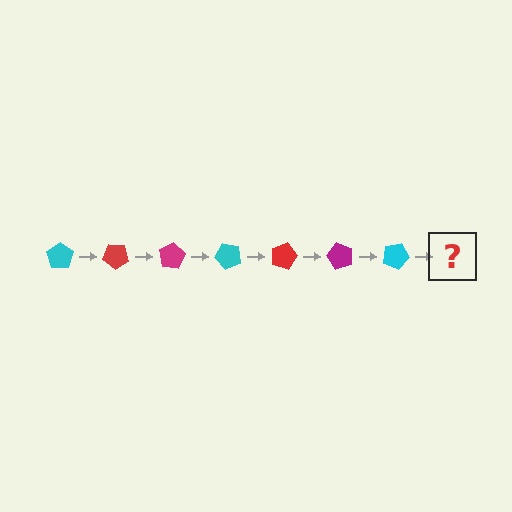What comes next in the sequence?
The next element should be a red pentagon, rotated 280 degrees from the start.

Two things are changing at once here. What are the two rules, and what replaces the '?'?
The two rules are that it rotates 40 degrees each step and the color cycles through cyan, red, and magenta. The '?' should be a red pentagon, rotated 280 degrees from the start.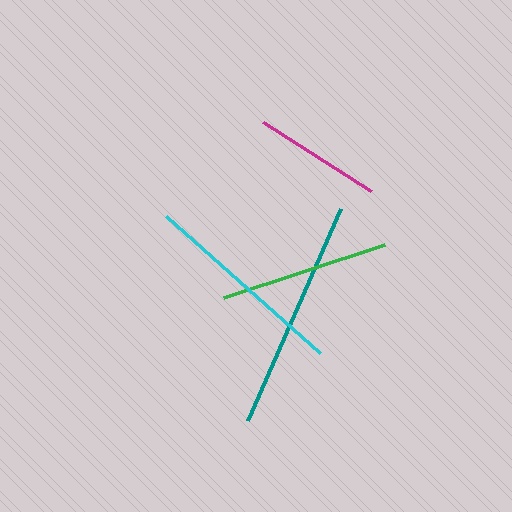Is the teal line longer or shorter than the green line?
The teal line is longer than the green line.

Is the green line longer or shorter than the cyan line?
The cyan line is longer than the green line.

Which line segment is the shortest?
The magenta line is the shortest at approximately 128 pixels.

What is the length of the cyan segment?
The cyan segment is approximately 206 pixels long.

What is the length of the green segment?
The green segment is approximately 170 pixels long.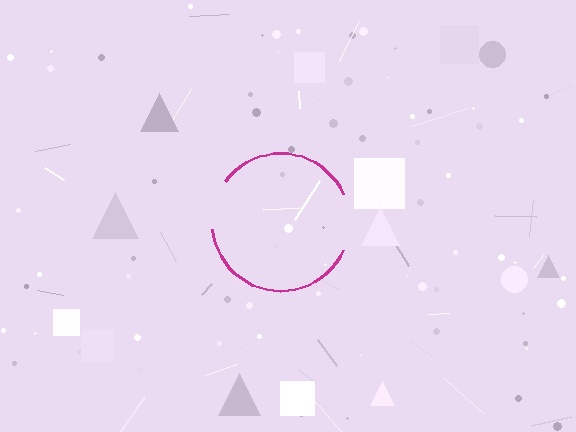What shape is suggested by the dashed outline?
The dashed outline suggests a circle.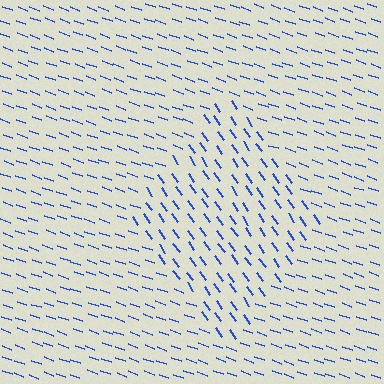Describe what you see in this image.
The image is filled with small blue line segments. A diamond region in the image has lines oriented differently from the surrounding lines, creating a visible texture boundary.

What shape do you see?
I see a diamond.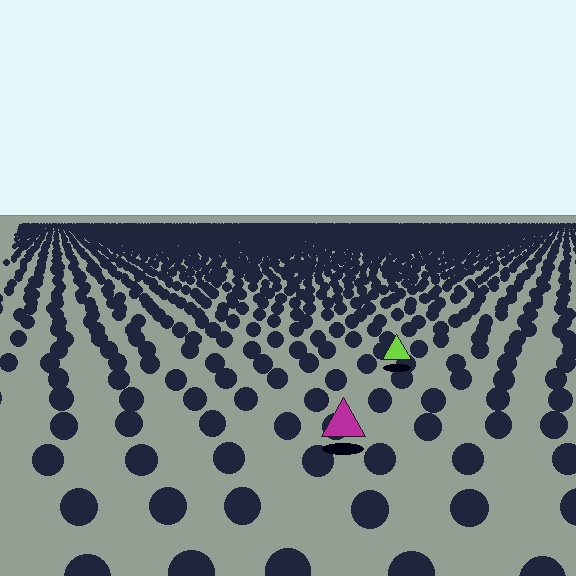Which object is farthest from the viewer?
The lime triangle is farthest from the viewer. It appears smaller and the ground texture around it is denser.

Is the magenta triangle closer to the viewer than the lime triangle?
Yes. The magenta triangle is closer — you can tell from the texture gradient: the ground texture is coarser near it.